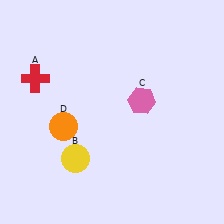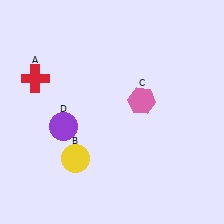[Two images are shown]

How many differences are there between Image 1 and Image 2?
There is 1 difference between the two images.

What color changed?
The circle (D) changed from orange in Image 1 to purple in Image 2.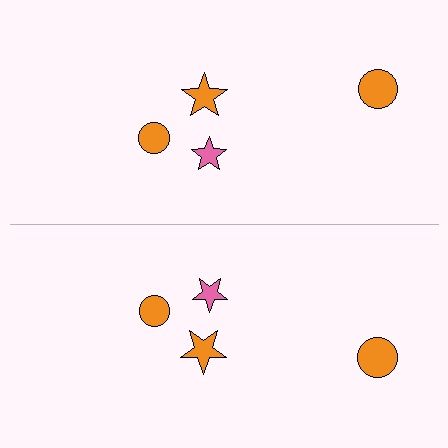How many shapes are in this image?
There are 8 shapes in this image.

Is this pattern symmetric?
Yes, this pattern has bilateral (reflection) symmetry.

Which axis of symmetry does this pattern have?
The pattern has a horizontal axis of symmetry running through the center of the image.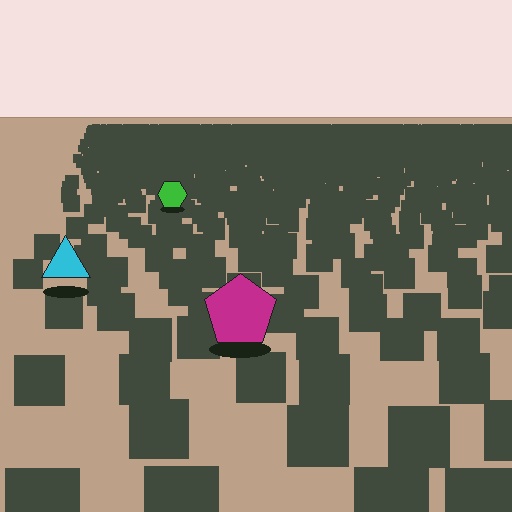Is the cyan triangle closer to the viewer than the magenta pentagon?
No. The magenta pentagon is closer — you can tell from the texture gradient: the ground texture is coarser near it.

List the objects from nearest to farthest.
From nearest to farthest: the magenta pentagon, the cyan triangle, the green hexagon.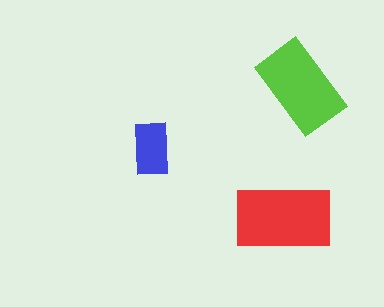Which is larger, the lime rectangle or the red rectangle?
The red one.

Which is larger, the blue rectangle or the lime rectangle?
The lime one.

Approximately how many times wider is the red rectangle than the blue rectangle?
About 2 times wider.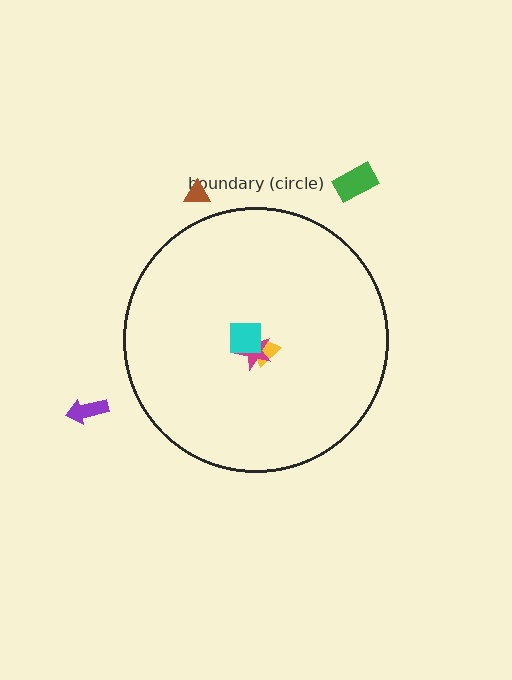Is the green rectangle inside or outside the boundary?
Outside.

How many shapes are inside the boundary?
3 inside, 3 outside.